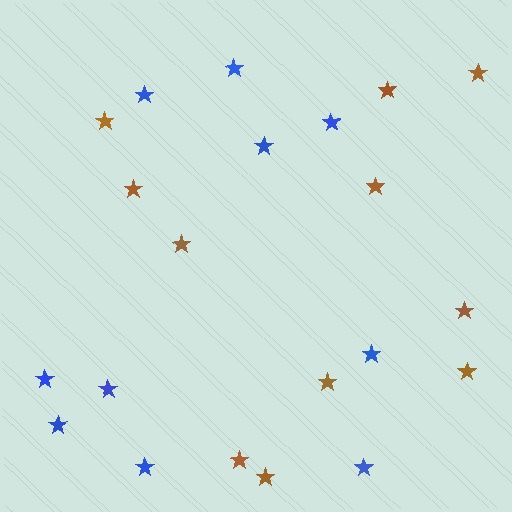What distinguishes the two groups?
There are 2 groups: one group of blue stars (10) and one group of brown stars (11).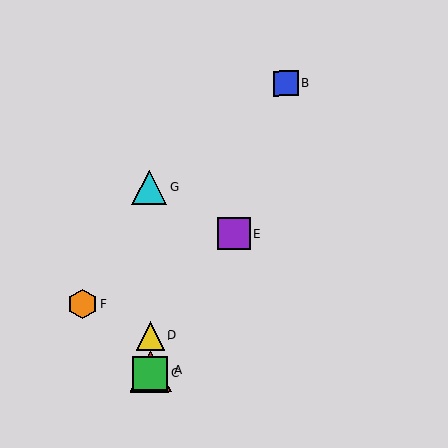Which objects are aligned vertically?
Objects A, C, D, G are aligned vertically.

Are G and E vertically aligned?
No, G is at x≈149 and E is at x≈234.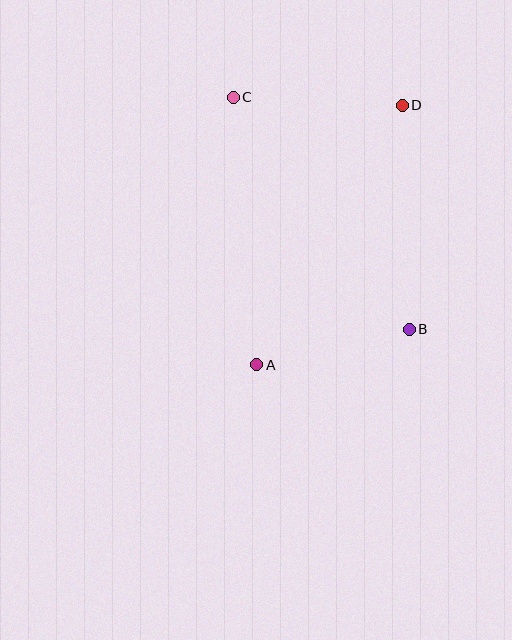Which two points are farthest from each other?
Points A and D are farthest from each other.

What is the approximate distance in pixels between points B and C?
The distance between B and C is approximately 291 pixels.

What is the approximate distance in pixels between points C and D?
The distance between C and D is approximately 169 pixels.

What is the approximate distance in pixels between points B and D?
The distance between B and D is approximately 224 pixels.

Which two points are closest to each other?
Points A and B are closest to each other.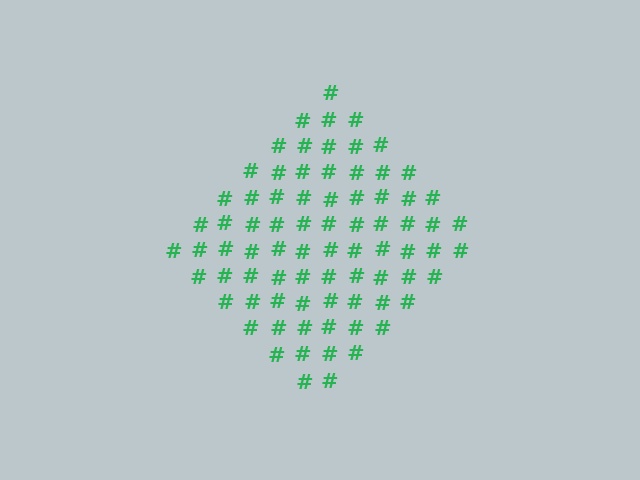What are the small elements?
The small elements are hash symbols.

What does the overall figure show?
The overall figure shows a diamond.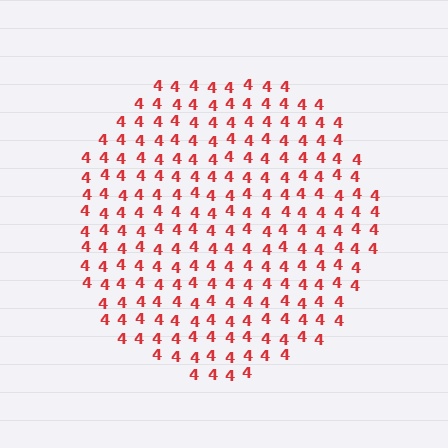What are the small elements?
The small elements are digit 4's.